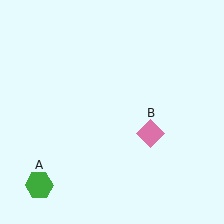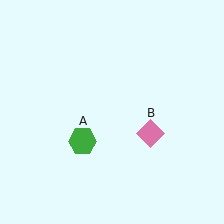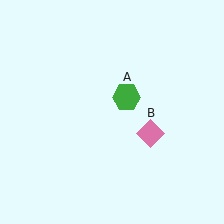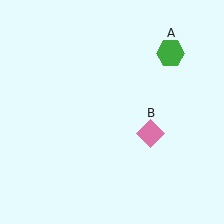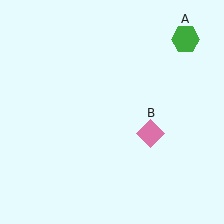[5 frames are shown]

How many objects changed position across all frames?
1 object changed position: green hexagon (object A).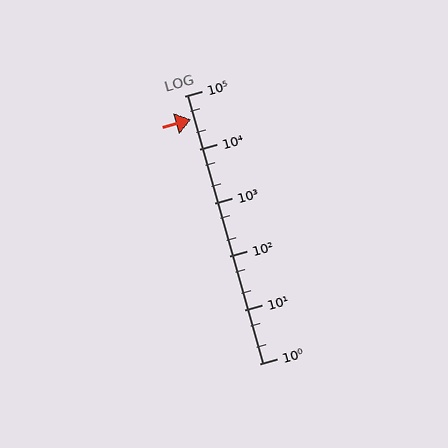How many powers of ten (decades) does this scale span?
The scale spans 5 decades, from 1 to 100000.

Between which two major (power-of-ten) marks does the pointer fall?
The pointer is between 10000 and 100000.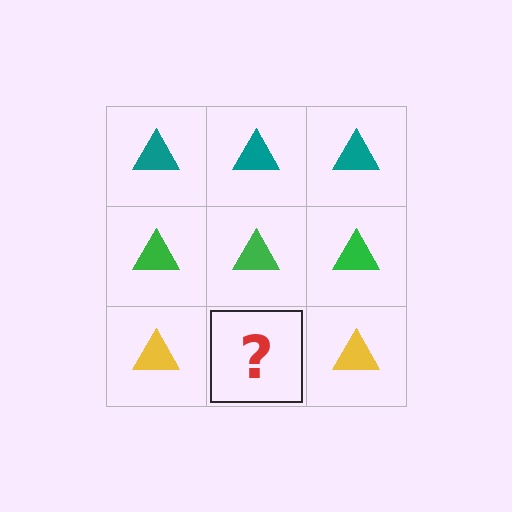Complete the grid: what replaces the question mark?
The question mark should be replaced with a yellow triangle.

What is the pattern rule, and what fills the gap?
The rule is that each row has a consistent color. The gap should be filled with a yellow triangle.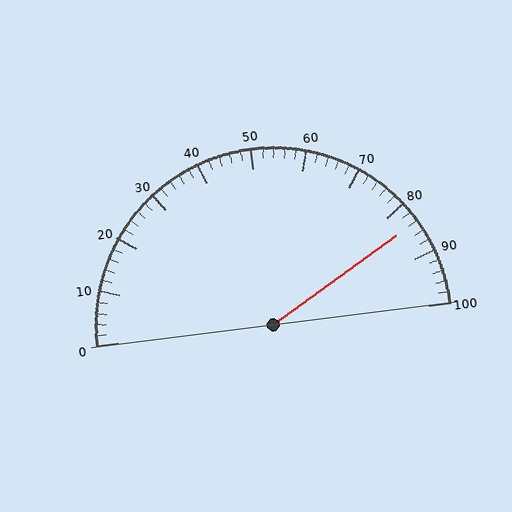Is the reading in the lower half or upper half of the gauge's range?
The reading is in the upper half of the range (0 to 100).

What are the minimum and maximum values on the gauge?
The gauge ranges from 0 to 100.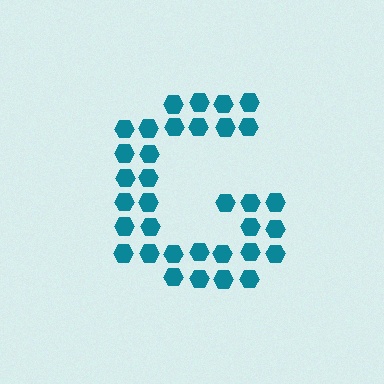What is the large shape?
The large shape is the letter G.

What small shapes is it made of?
It is made of small hexagons.